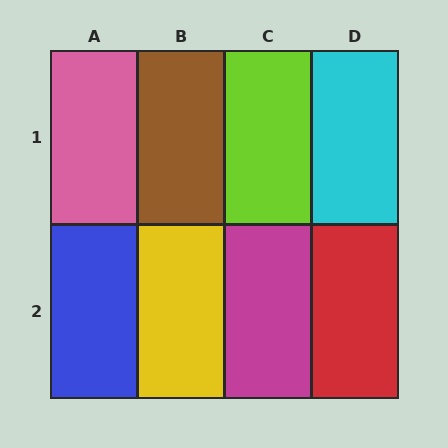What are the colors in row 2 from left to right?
Blue, yellow, magenta, red.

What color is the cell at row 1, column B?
Brown.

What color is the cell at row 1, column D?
Cyan.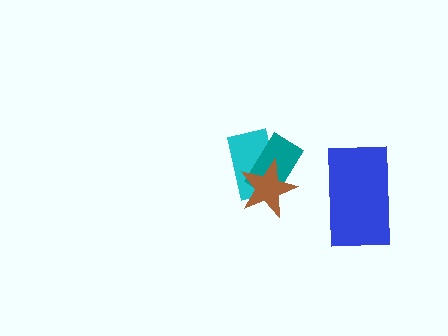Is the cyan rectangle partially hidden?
Yes, it is partially covered by another shape.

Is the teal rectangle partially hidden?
Yes, it is partially covered by another shape.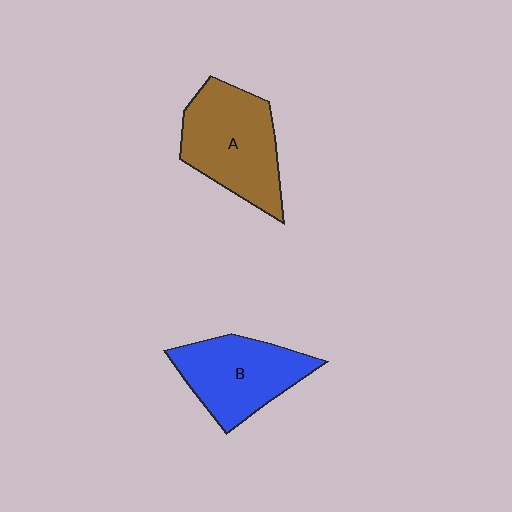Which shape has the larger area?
Shape A (brown).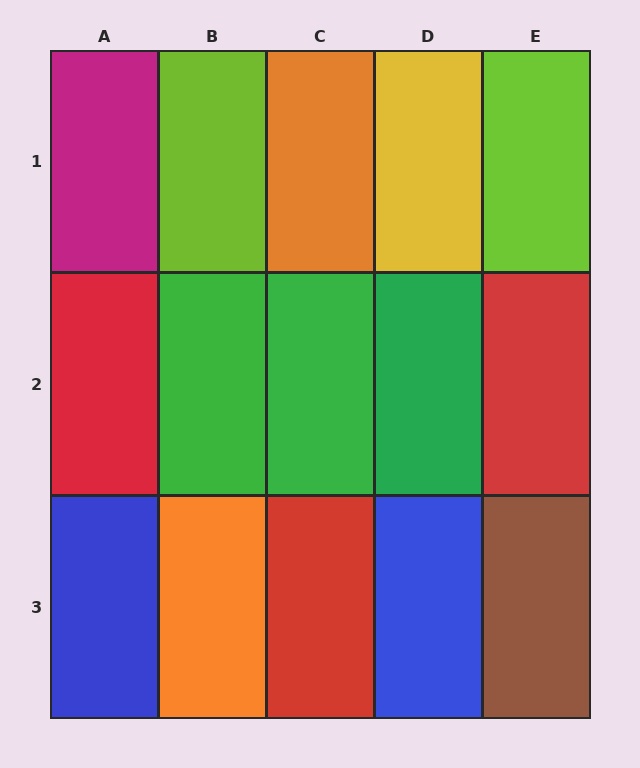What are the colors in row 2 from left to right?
Red, green, green, green, red.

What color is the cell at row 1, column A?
Magenta.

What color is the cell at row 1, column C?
Orange.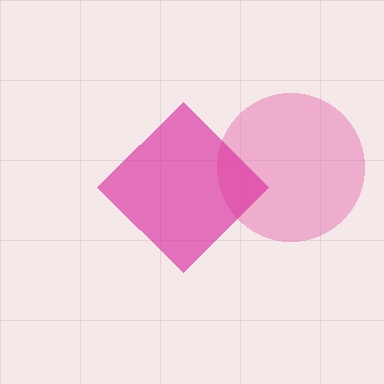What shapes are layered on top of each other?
The layered shapes are: a pink circle, a magenta diamond.